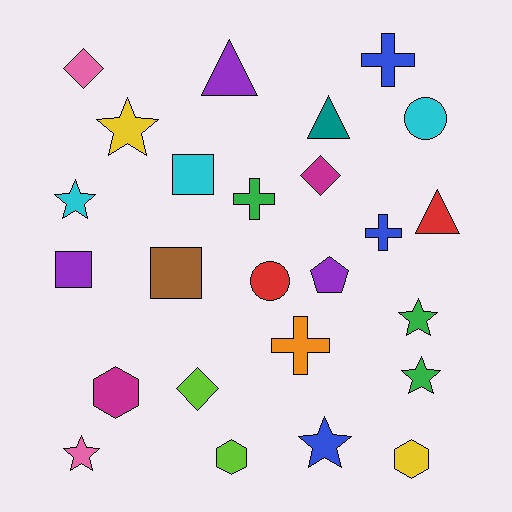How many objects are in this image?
There are 25 objects.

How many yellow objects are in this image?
There are 2 yellow objects.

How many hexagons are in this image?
There are 3 hexagons.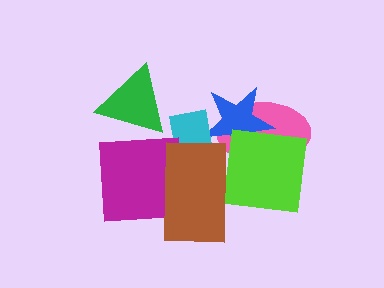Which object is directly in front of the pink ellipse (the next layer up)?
The blue star is directly in front of the pink ellipse.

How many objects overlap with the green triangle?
0 objects overlap with the green triangle.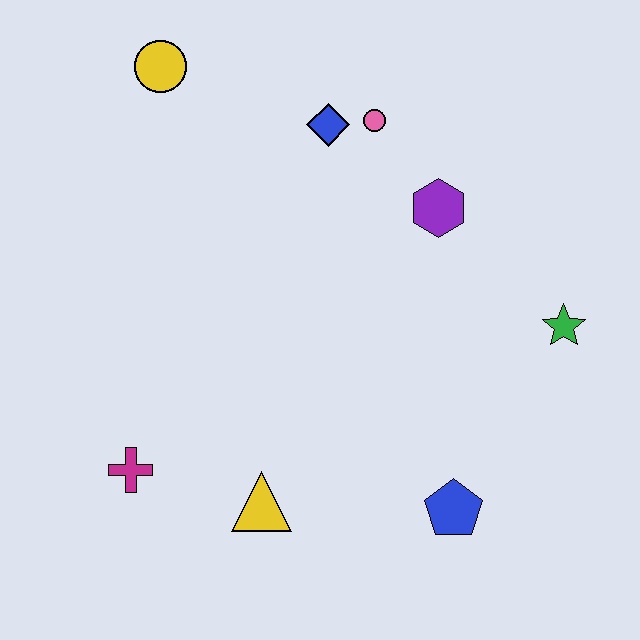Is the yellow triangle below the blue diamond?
Yes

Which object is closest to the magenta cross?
The yellow triangle is closest to the magenta cross.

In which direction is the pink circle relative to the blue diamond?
The pink circle is to the right of the blue diamond.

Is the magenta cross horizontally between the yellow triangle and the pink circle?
No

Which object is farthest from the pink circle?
The magenta cross is farthest from the pink circle.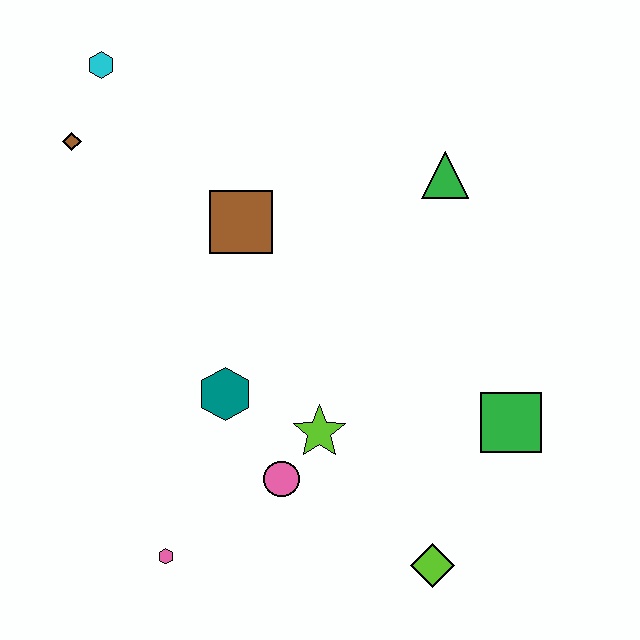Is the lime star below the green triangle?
Yes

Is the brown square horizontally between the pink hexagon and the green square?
Yes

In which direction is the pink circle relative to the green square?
The pink circle is to the left of the green square.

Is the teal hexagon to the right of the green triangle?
No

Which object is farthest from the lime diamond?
The cyan hexagon is farthest from the lime diamond.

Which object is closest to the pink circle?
The lime star is closest to the pink circle.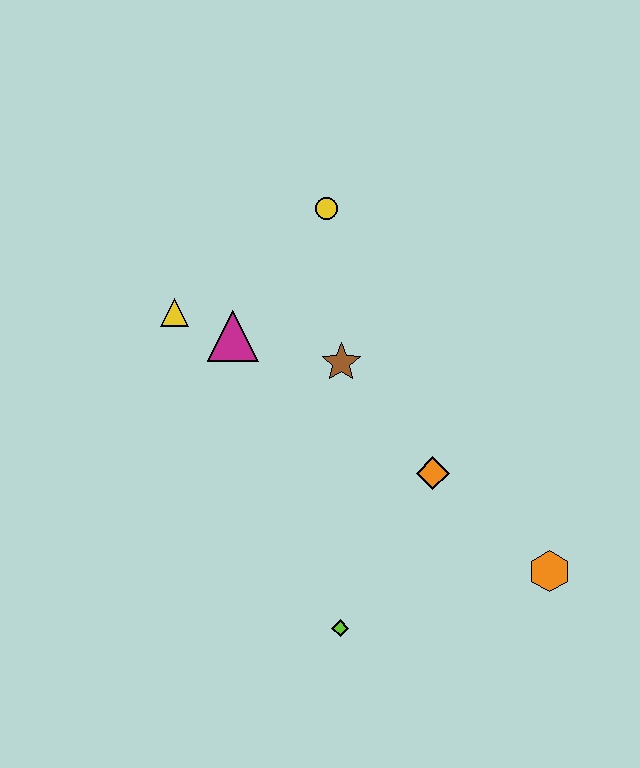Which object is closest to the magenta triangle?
The yellow triangle is closest to the magenta triangle.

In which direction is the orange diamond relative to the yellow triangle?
The orange diamond is to the right of the yellow triangle.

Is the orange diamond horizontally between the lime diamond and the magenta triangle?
No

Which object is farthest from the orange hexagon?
The yellow triangle is farthest from the orange hexagon.